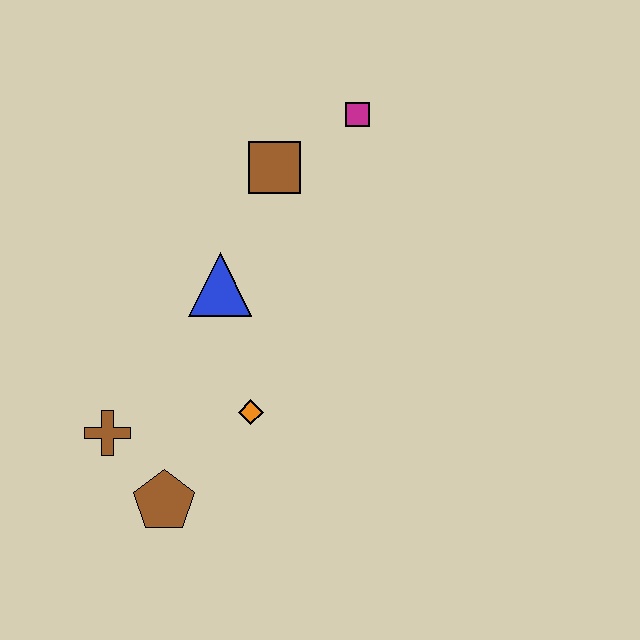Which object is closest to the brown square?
The magenta square is closest to the brown square.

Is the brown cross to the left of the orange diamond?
Yes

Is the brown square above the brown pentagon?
Yes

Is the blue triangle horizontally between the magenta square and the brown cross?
Yes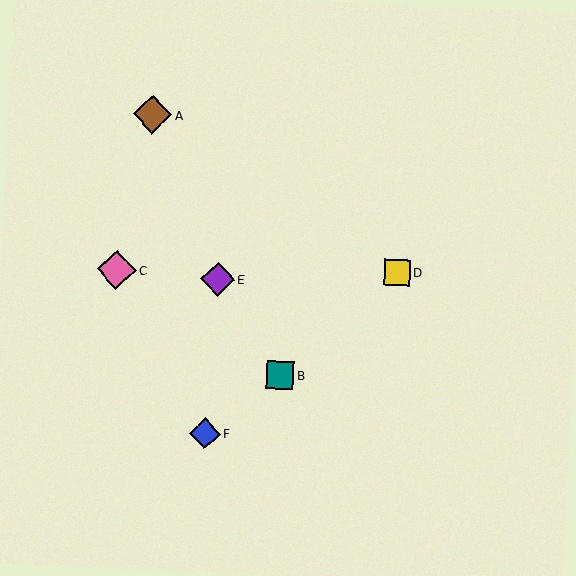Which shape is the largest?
The pink diamond (labeled C) is the largest.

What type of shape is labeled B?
Shape B is a teal square.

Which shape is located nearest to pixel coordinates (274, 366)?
The teal square (labeled B) at (280, 375) is nearest to that location.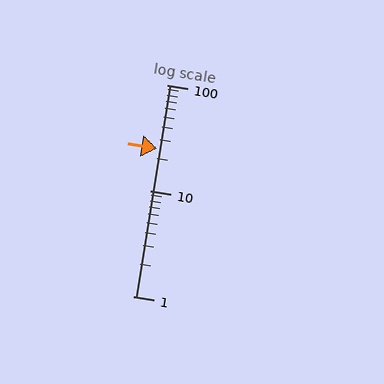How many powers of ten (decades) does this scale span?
The scale spans 2 decades, from 1 to 100.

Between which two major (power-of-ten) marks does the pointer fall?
The pointer is between 10 and 100.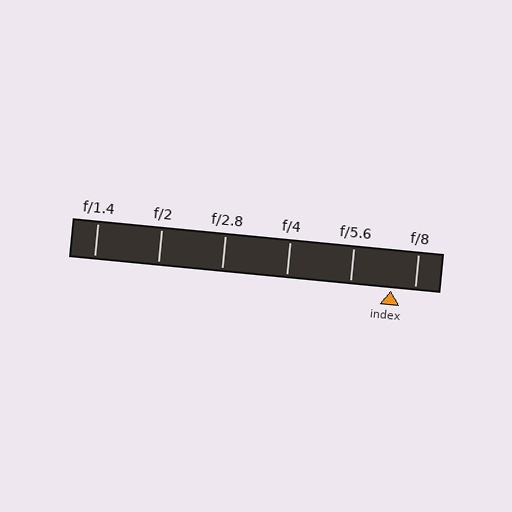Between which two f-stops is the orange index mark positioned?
The index mark is between f/5.6 and f/8.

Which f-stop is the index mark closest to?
The index mark is closest to f/8.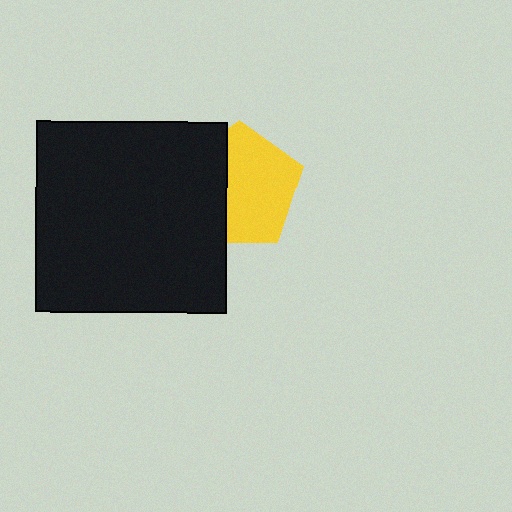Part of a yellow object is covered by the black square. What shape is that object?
It is a pentagon.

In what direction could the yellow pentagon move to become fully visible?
The yellow pentagon could move right. That would shift it out from behind the black square entirely.